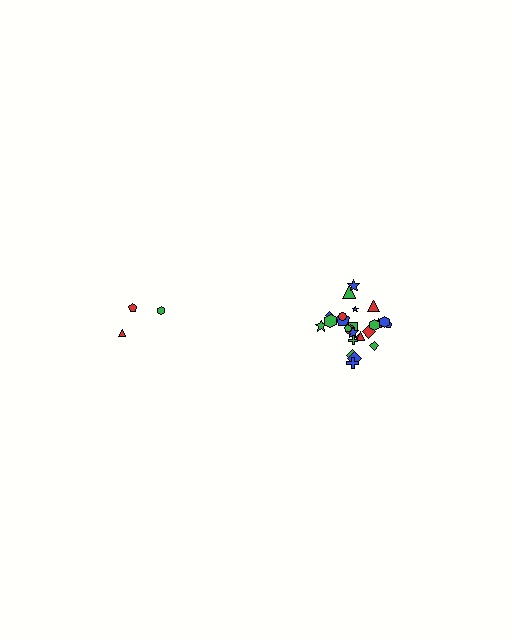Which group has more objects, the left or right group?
The right group.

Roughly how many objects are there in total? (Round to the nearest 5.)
Roughly 30 objects in total.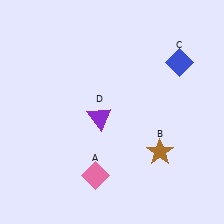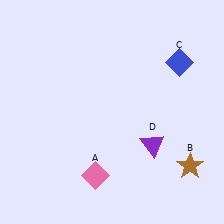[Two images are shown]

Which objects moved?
The objects that moved are: the brown star (B), the purple triangle (D).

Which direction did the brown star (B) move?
The brown star (B) moved right.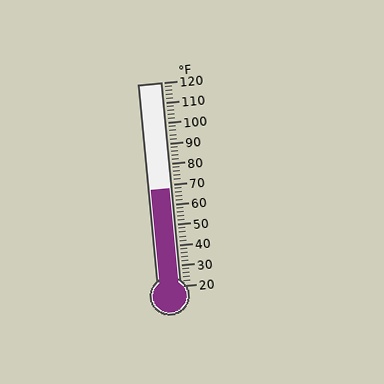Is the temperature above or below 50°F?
The temperature is above 50°F.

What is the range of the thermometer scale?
The thermometer scale ranges from 20°F to 120°F.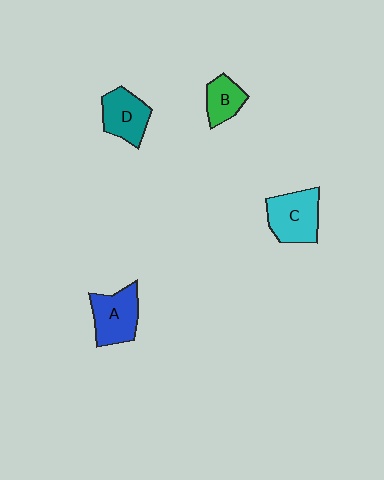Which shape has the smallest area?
Shape B (green).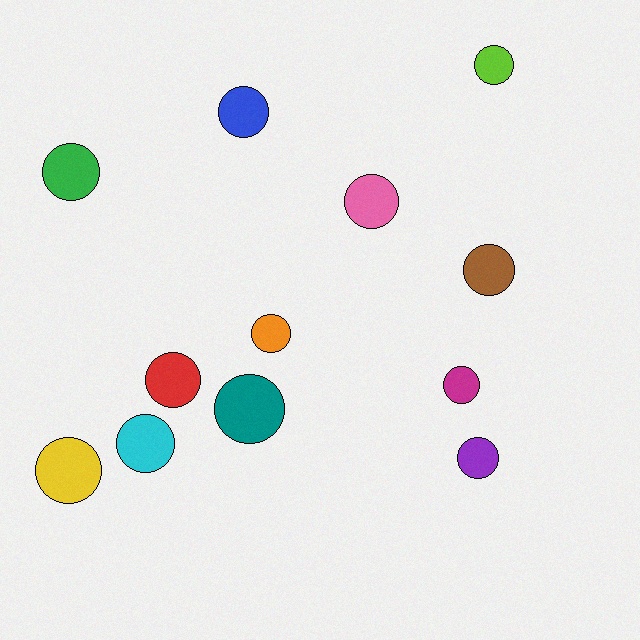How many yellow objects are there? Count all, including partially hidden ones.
There is 1 yellow object.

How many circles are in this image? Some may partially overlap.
There are 12 circles.